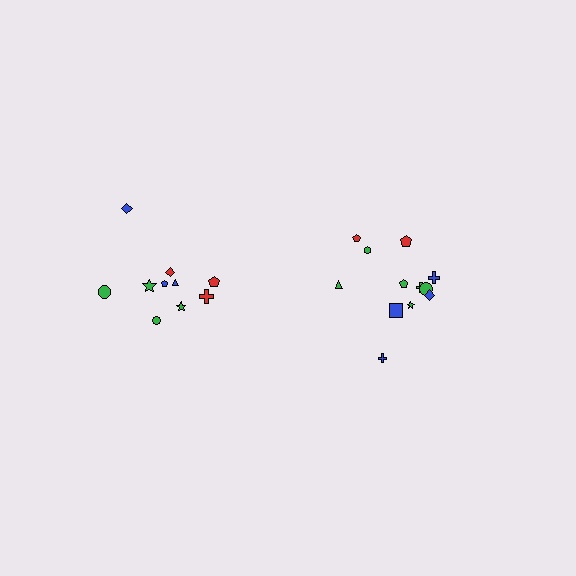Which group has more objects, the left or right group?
The right group.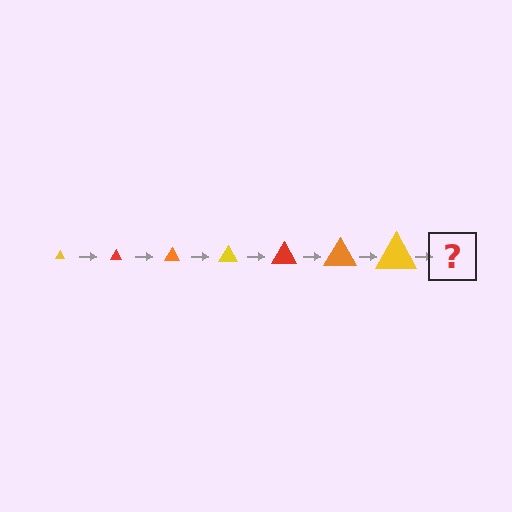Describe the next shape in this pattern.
It should be a red triangle, larger than the previous one.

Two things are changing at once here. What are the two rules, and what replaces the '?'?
The two rules are that the triangle grows larger each step and the color cycles through yellow, red, and orange. The '?' should be a red triangle, larger than the previous one.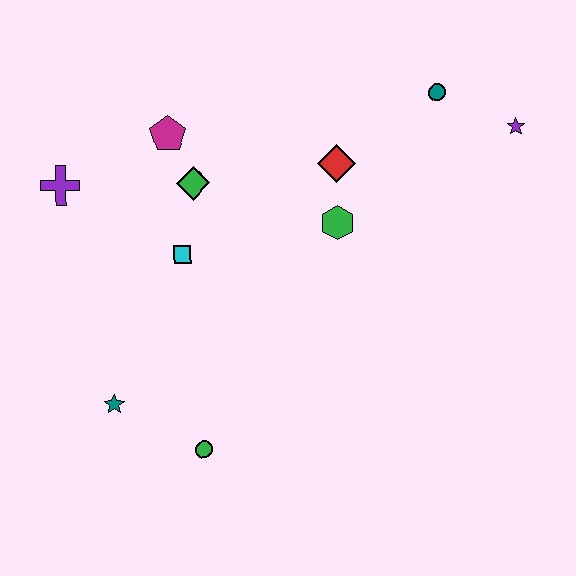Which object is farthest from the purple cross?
The purple star is farthest from the purple cross.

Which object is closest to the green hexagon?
The red diamond is closest to the green hexagon.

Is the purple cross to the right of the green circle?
No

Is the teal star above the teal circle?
No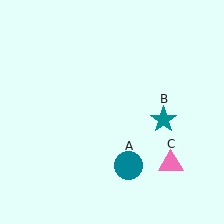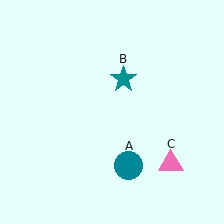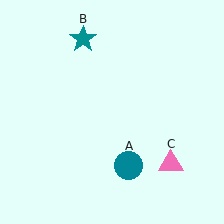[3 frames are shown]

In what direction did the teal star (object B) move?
The teal star (object B) moved up and to the left.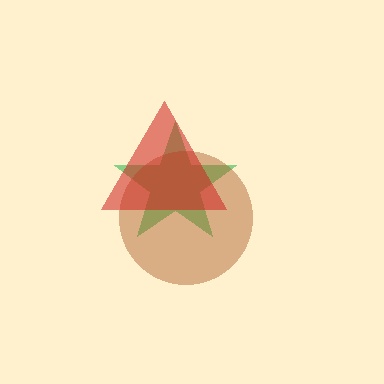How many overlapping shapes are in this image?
There are 3 overlapping shapes in the image.